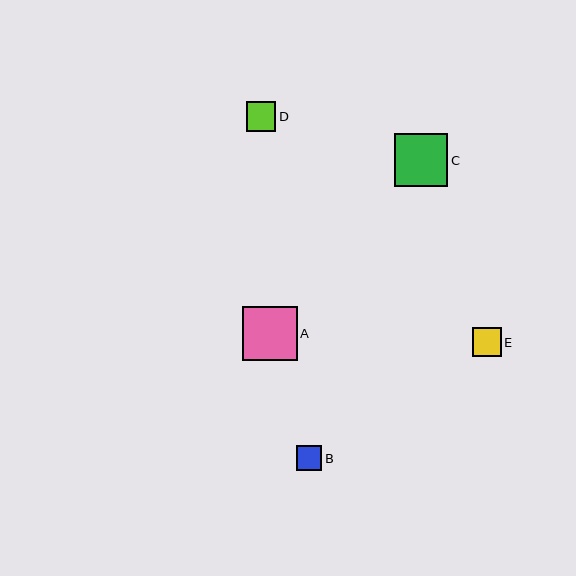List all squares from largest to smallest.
From largest to smallest: A, C, D, E, B.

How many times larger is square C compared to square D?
Square C is approximately 1.8 times the size of square D.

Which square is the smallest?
Square B is the smallest with a size of approximately 25 pixels.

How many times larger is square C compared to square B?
Square C is approximately 2.1 times the size of square B.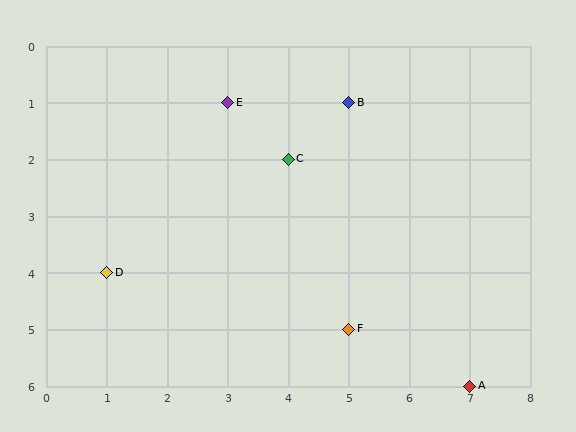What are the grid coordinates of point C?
Point C is at grid coordinates (4, 2).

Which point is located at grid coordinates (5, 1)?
Point B is at (5, 1).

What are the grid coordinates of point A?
Point A is at grid coordinates (7, 6).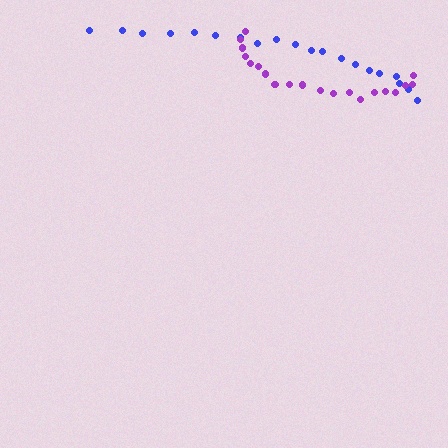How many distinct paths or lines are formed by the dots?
There are 2 distinct paths.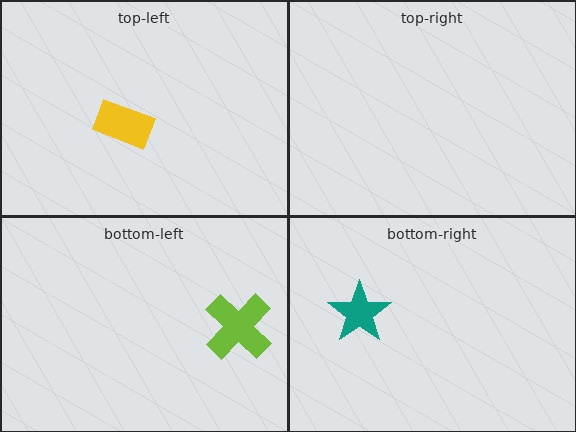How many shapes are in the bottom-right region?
1.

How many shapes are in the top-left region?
1.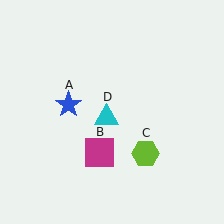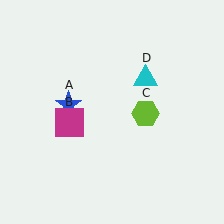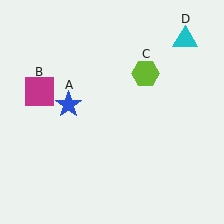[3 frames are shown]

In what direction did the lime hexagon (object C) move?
The lime hexagon (object C) moved up.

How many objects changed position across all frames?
3 objects changed position: magenta square (object B), lime hexagon (object C), cyan triangle (object D).